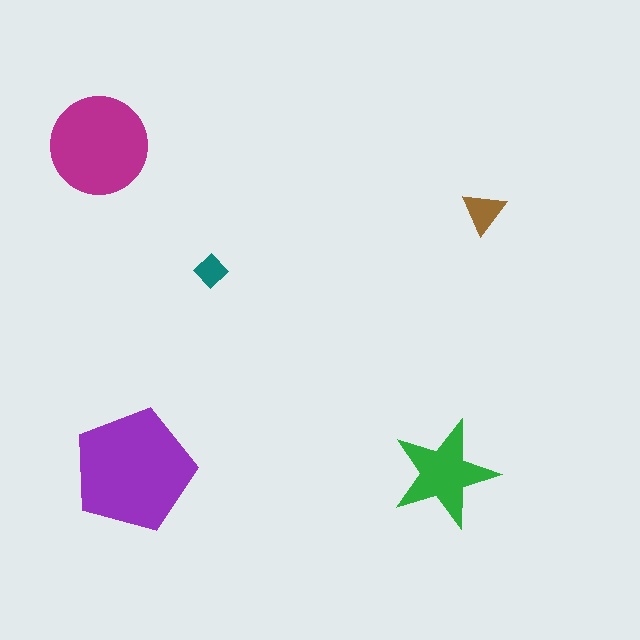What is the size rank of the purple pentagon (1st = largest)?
1st.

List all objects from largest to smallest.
The purple pentagon, the magenta circle, the green star, the brown triangle, the teal diamond.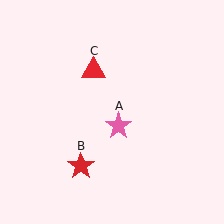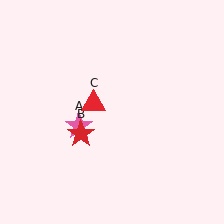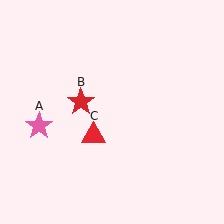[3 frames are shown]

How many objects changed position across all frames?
3 objects changed position: pink star (object A), red star (object B), red triangle (object C).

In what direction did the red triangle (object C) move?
The red triangle (object C) moved down.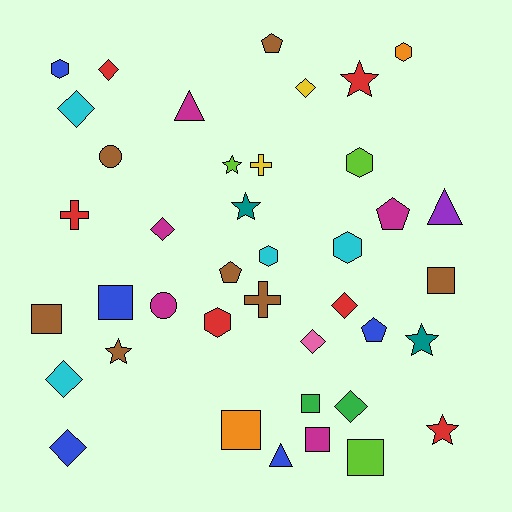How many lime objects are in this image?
There are 3 lime objects.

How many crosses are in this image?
There are 3 crosses.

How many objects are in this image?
There are 40 objects.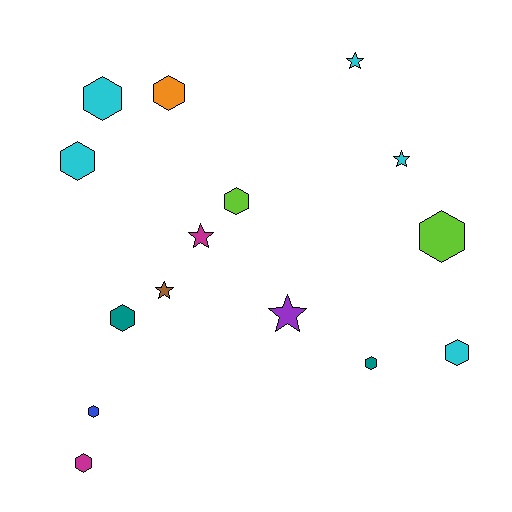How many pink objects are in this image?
There are no pink objects.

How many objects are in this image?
There are 15 objects.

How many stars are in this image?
There are 5 stars.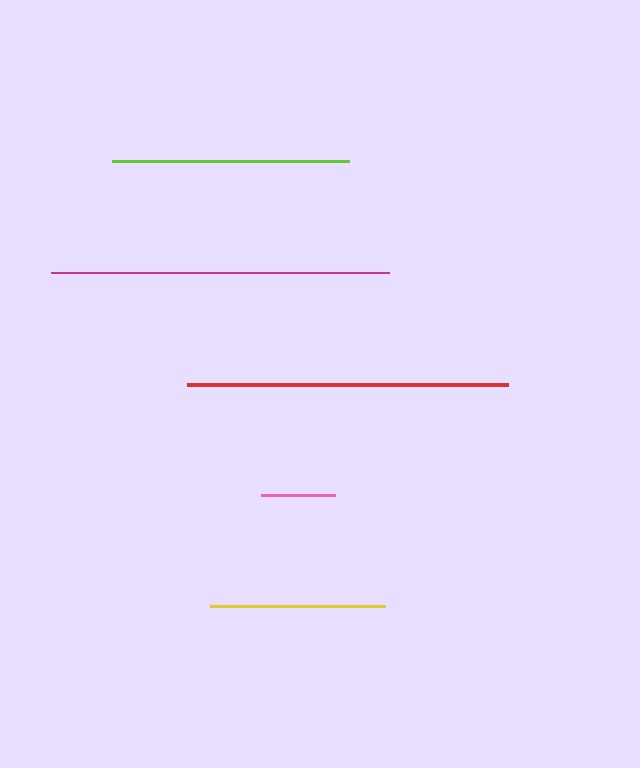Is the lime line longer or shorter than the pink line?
The lime line is longer than the pink line.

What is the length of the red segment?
The red segment is approximately 321 pixels long.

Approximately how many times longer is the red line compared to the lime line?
The red line is approximately 1.4 times the length of the lime line.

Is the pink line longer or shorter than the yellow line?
The yellow line is longer than the pink line.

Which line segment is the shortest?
The pink line is the shortest at approximately 74 pixels.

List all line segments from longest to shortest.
From longest to shortest: magenta, red, lime, yellow, pink.